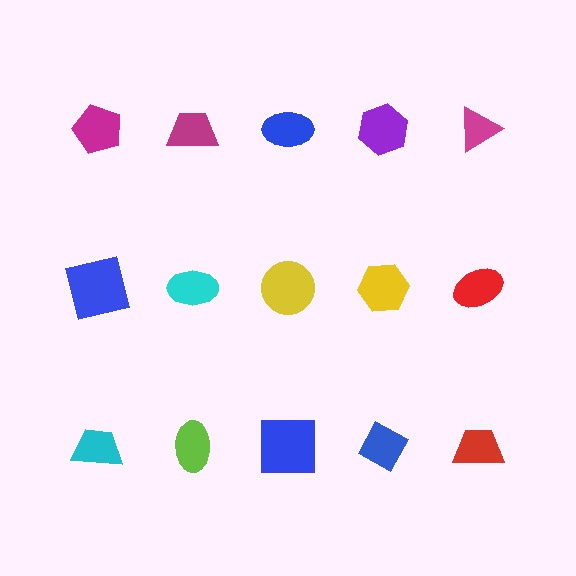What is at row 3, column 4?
A blue diamond.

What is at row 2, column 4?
A yellow hexagon.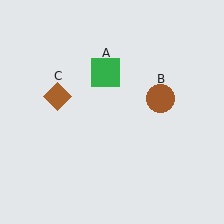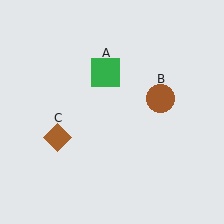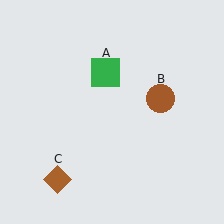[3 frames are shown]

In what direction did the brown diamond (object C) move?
The brown diamond (object C) moved down.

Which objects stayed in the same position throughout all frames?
Green square (object A) and brown circle (object B) remained stationary.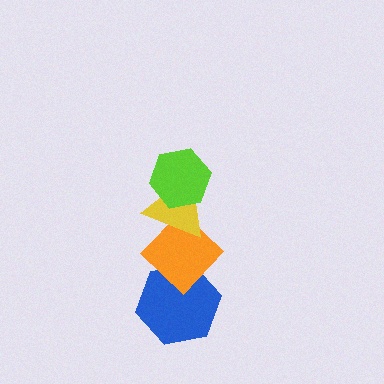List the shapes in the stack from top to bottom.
From top to bottom: the lime hexagon, the yellow triangle, the orange diamond, the blue hexagon.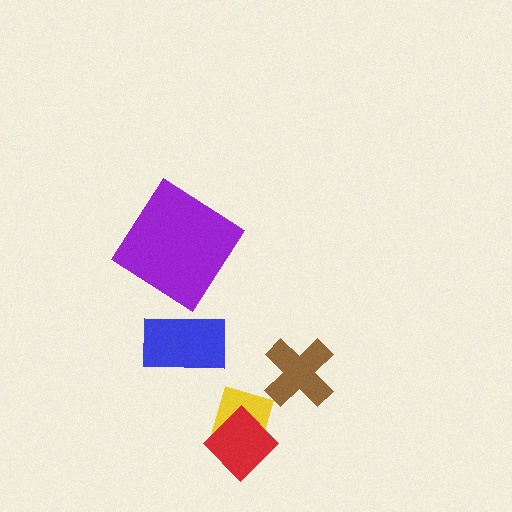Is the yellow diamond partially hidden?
Yes, it is partially covered by another shape.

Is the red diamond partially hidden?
No, no other shape covers it.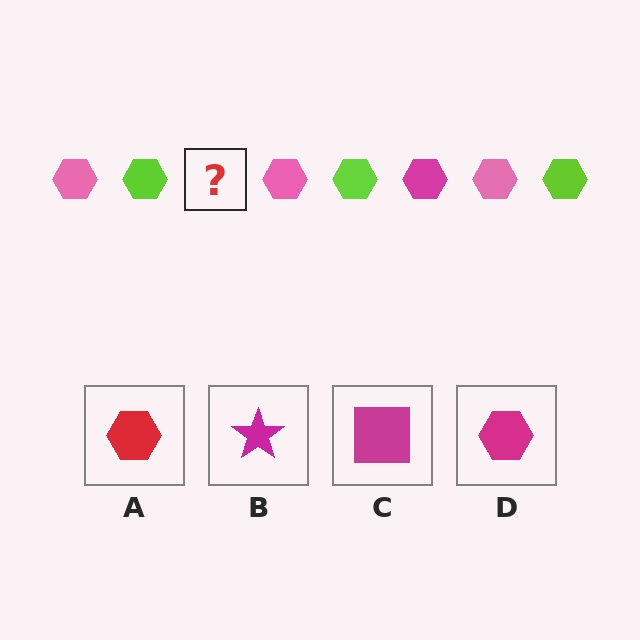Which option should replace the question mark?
Option D.